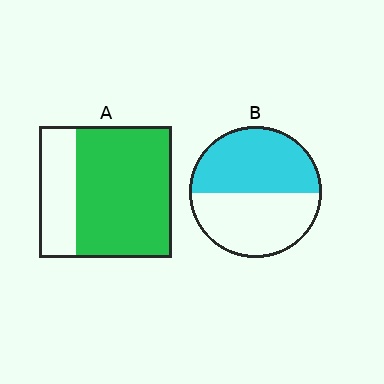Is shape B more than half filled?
Roughly half.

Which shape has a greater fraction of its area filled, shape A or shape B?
Shape A.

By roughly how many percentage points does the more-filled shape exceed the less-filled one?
By roughly 20 percentage points (A over B).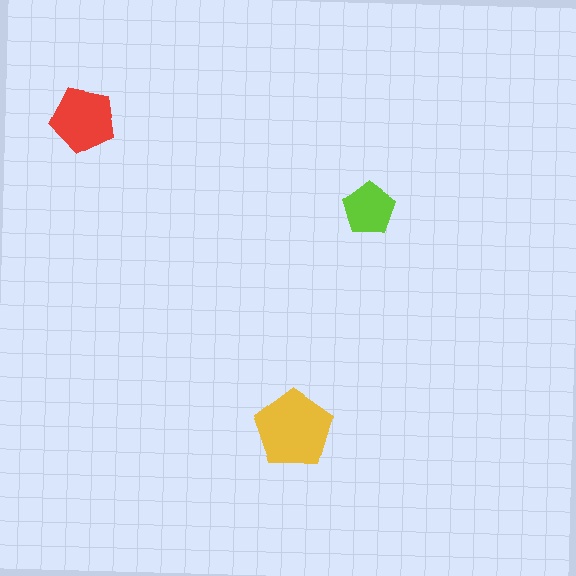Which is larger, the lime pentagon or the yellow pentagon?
The yellow one.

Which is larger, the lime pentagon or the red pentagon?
The red one.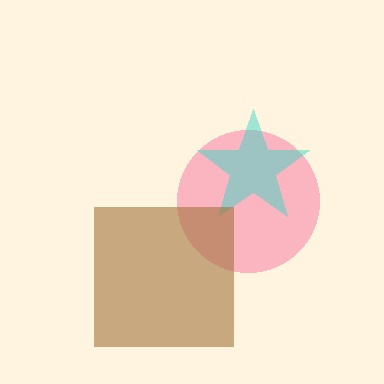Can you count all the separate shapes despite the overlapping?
Yes, there are 3 separate shapes.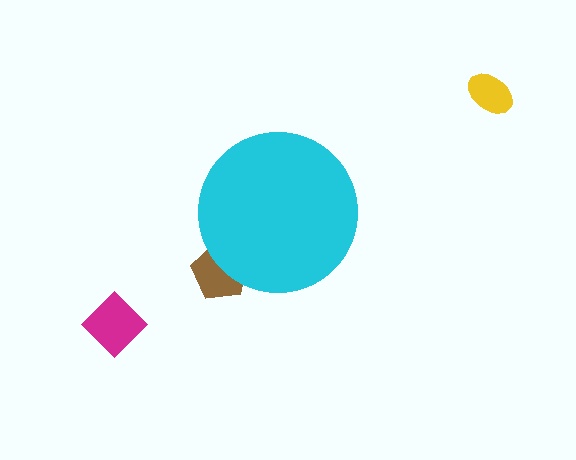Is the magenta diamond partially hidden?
No, the magenta diamond is fully visible.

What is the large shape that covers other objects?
A cyan circle.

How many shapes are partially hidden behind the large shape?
1 shape is partially hidden.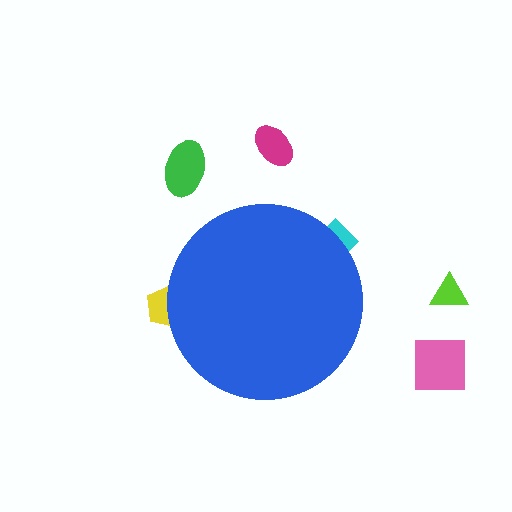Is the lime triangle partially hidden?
No, the lime triangle is fully visible.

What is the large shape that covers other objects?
A blue circle.